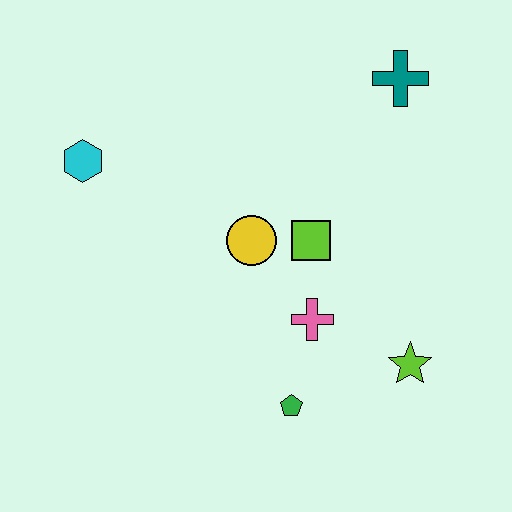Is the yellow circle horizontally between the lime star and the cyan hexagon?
Yes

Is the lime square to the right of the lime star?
No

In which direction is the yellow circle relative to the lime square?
The yellow circle is to the left of the lime square.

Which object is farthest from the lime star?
The cyan hexagon is farthest from the lime star.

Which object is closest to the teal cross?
The lime square is closest to the teal cross.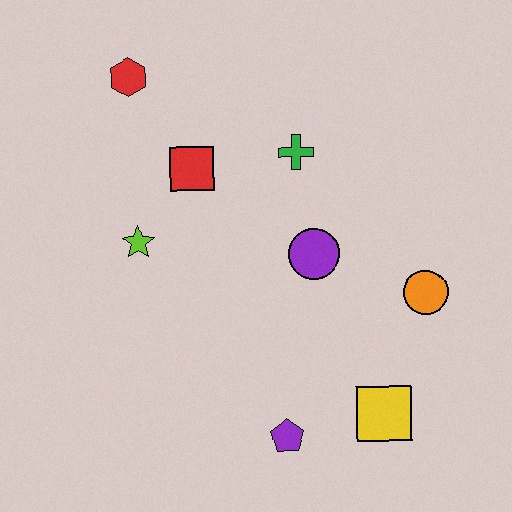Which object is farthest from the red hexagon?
The yellow square is farthest from the red hexagon.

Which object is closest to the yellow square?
The purple pentagon is closest to the yellow square.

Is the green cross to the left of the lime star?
No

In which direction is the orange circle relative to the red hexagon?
The orange circle is to the right of the red hexagon.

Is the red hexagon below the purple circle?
No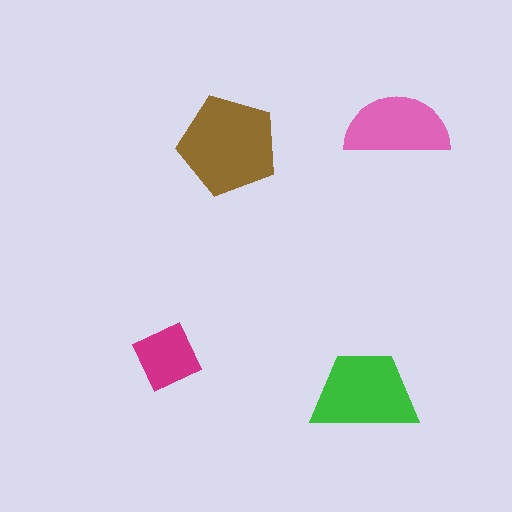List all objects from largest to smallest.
The brown pentagon, the green trapezoid, the pink semicircle, the magenta diamond.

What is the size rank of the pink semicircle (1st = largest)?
3rd.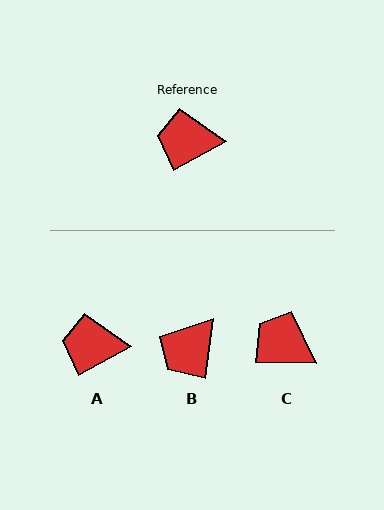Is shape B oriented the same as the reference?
No, it is off by about 53 degrees.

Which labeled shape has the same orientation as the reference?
A.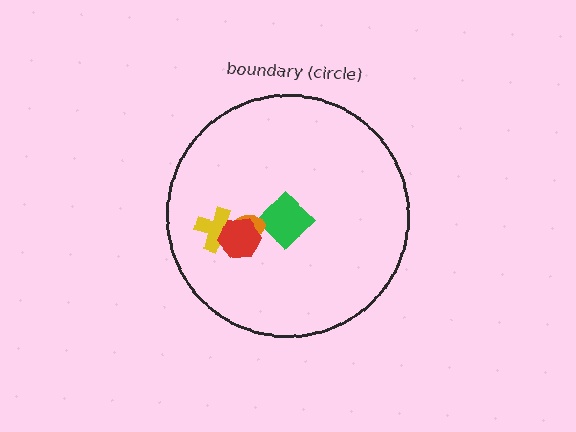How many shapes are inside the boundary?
4 inside, 0 outside.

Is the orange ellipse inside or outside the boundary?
Inside.